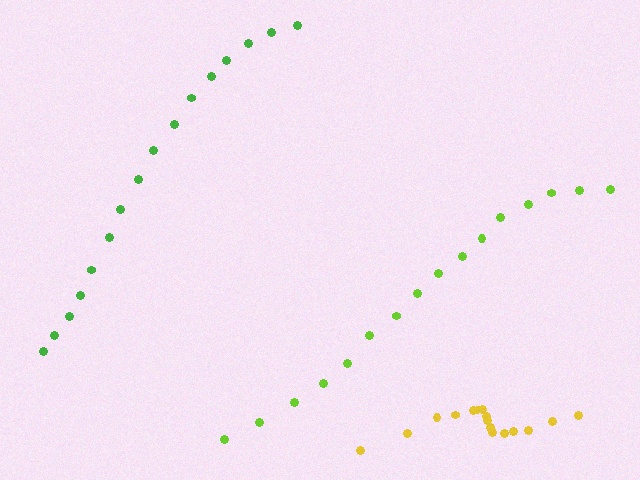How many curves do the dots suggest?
There are 3 distinct paths.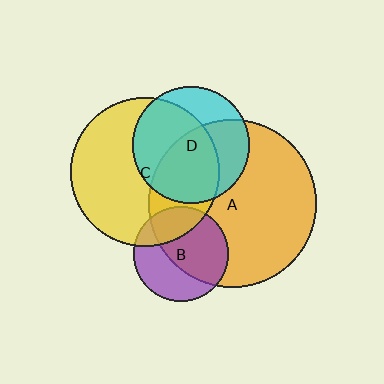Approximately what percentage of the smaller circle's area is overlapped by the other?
Approximately 35%.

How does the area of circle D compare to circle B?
Approximately 1.5 times.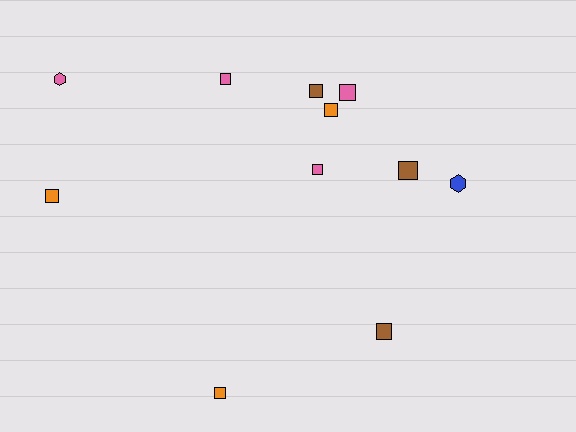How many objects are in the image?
There are 11 objects.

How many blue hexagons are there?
There is 1 blue hexagon.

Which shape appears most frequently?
Square, with 9 objects.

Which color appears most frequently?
Pink, with 4 objects.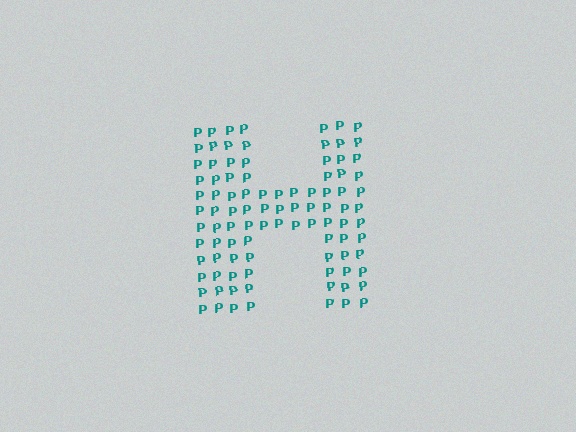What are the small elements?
The small elements are letter P's.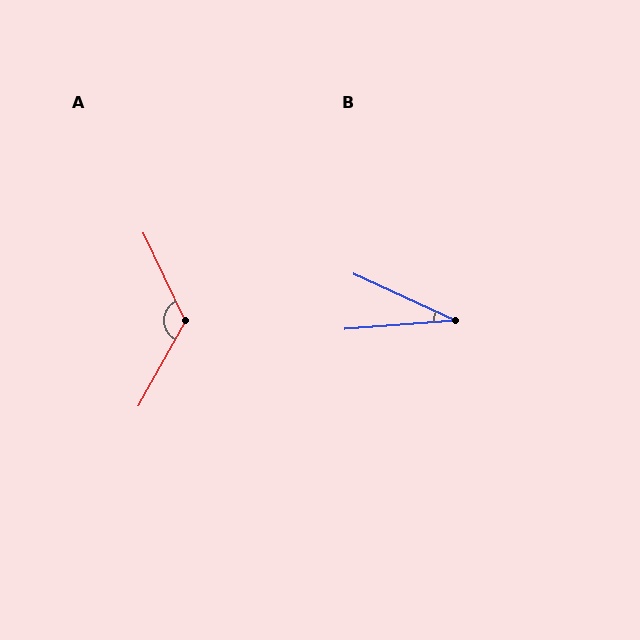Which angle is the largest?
A, at approximately 126 degrees.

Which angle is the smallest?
B, at approximately 29 degrees.